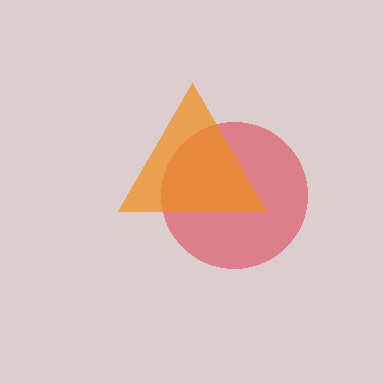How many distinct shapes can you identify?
There are 2 distinct shapes: a red circle, an orange triangle.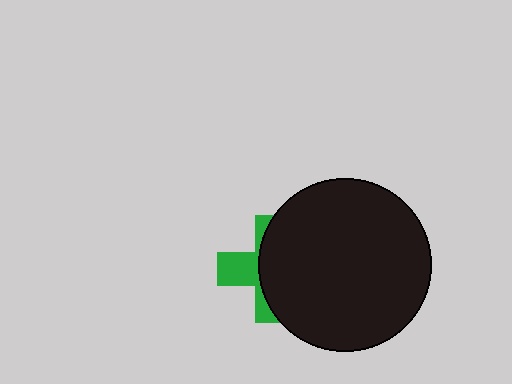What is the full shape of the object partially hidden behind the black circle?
The partially hidden object is a green cross.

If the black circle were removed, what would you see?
You would see the complete green cross.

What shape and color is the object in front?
The object in front is a black circle.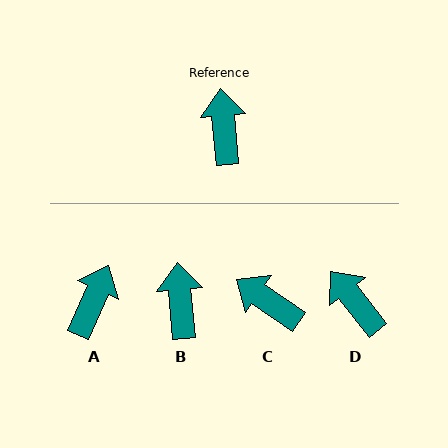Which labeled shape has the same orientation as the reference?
B.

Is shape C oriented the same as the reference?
No, it is off by about 50 degrees.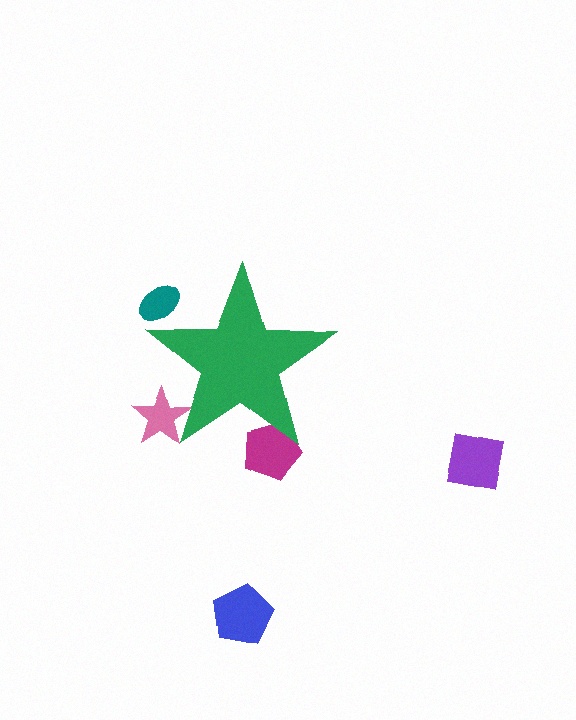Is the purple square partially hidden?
No, the purple square is fully visible.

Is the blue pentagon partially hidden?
No, the blue pentagon is fully visible.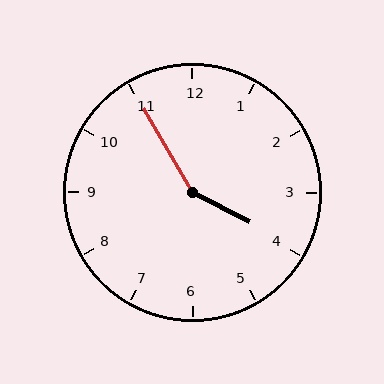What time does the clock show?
3:55.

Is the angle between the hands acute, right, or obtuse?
It is obtuse.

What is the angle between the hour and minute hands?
Approximately 148 degrees.